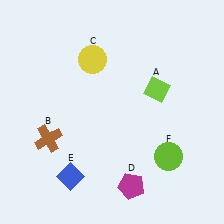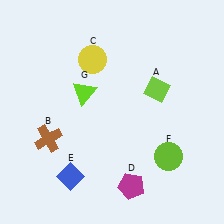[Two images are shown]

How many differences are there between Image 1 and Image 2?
There is 1 difference between the two images.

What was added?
A lime triangle (G) was added in Image 2.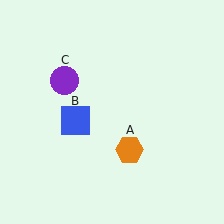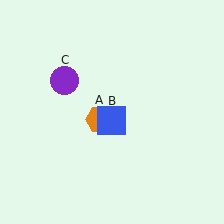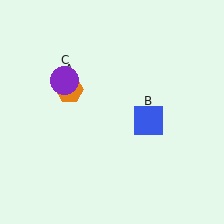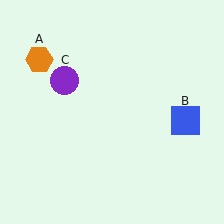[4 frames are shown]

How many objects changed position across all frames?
2 objects changed position: orange hexagon (object A), blue square (object B).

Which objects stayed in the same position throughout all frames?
Purple circle (object C) remained stationary.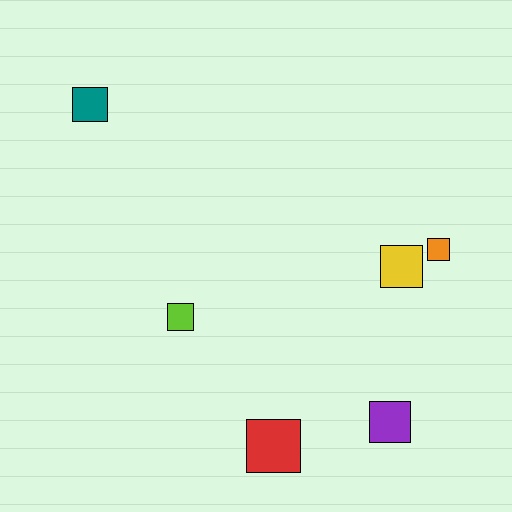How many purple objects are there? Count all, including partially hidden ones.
There is 1 purple object.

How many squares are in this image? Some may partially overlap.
There are 6 squares.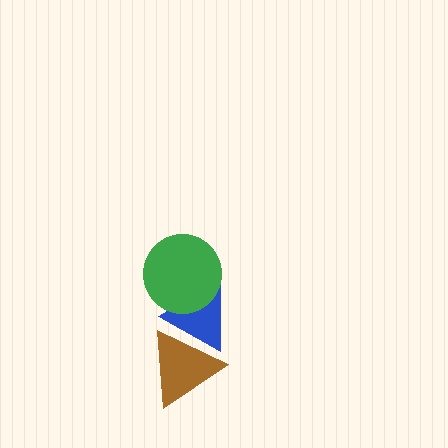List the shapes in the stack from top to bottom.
From top to bottom: the green circle, the blue triangle, the brown triangle.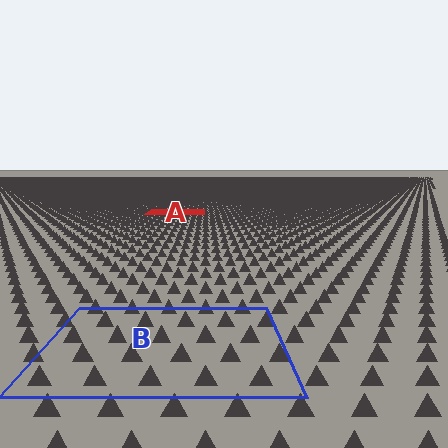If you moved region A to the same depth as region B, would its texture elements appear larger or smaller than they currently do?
They would appear larger. At a closer depth, the same texture elements are projected at a bigger on-screen size.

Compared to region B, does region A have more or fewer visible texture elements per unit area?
Region A has more texture elements per unit area — they are packed more densely because it is farther away.